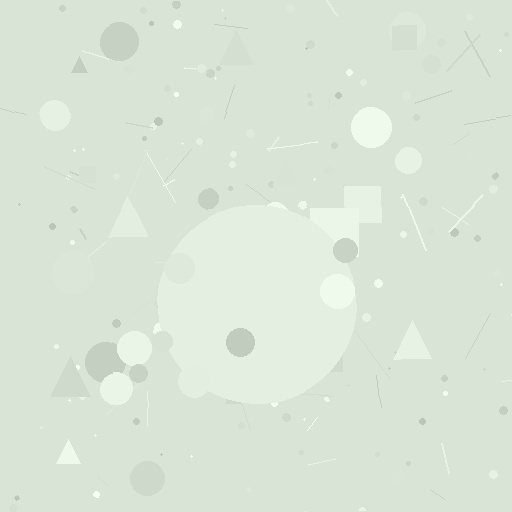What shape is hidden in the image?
A circle is hidden in the image.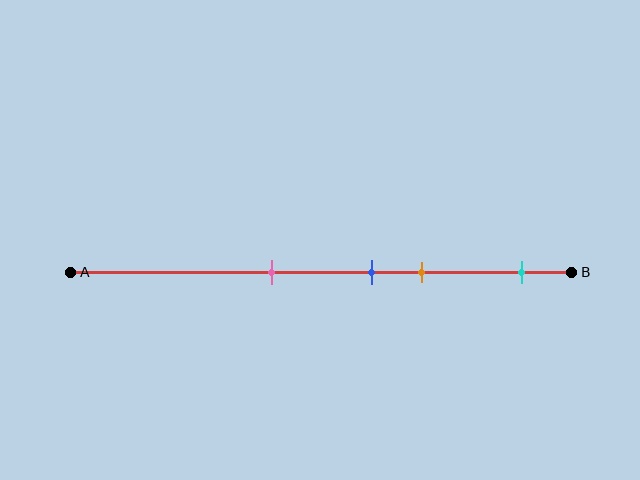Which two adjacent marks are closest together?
The blue and orange marks are the closest adjacent pair.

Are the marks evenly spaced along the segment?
No, the marks are not evenly spaced.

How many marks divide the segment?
There are 4 marks dividing the segment.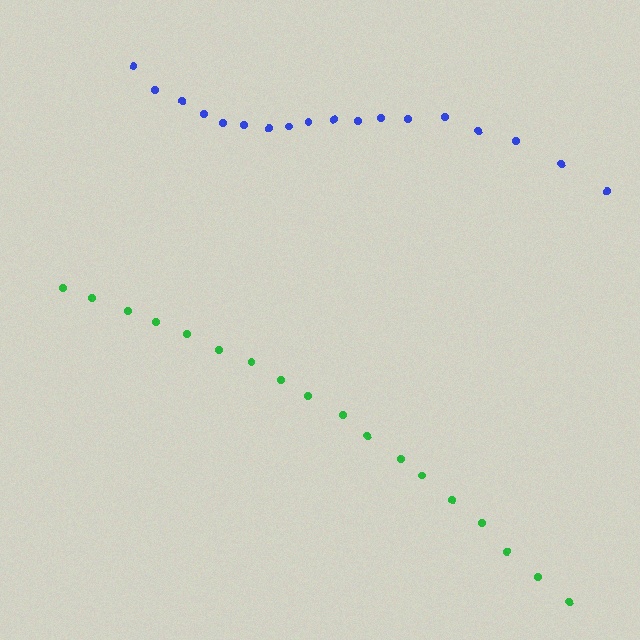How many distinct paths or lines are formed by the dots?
There are 2 distinct paths.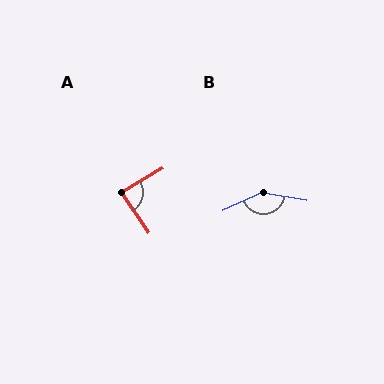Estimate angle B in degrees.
Approximately 145 degrees.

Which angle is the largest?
B, at approximately 145 degrees.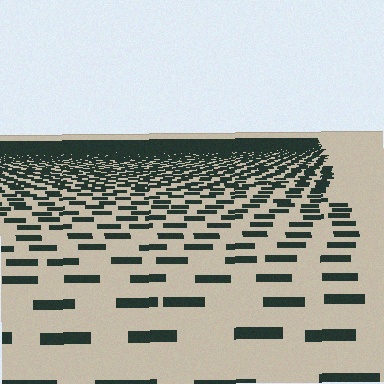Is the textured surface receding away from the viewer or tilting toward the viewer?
The surface is receding away from the viewer. Texture elements get smaller and denser toward the top.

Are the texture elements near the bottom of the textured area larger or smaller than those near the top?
Larger. Near the bottom, elements are closer to the viewer and appear at a bigger on-screen size.